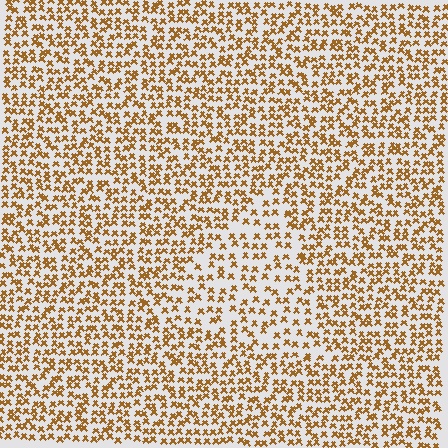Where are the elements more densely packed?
The elements are more densely packed outside the triangle boundary.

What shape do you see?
I see a triangle.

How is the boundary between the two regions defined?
The boundary is defined by a change in element density (approximately 1.6x ratio). All elements are the same color, size, and shape.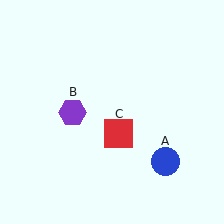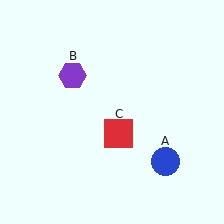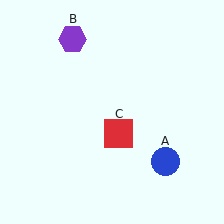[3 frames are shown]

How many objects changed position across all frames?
1 object changed position: purple hexagon (object B).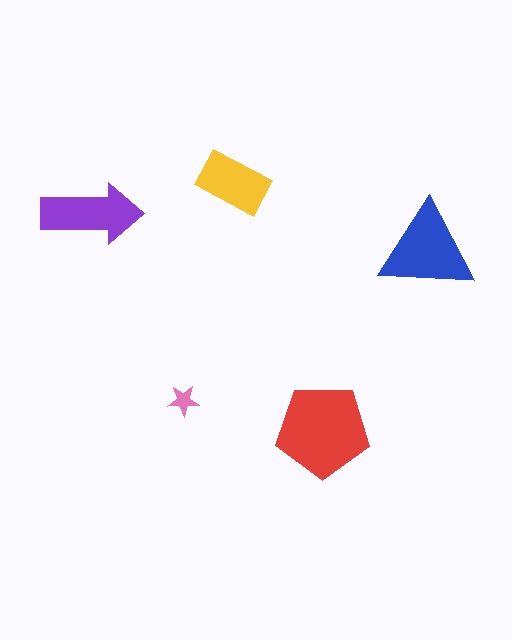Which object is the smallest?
The pink star.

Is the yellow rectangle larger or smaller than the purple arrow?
Smaller.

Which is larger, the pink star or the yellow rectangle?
The yellow rectangle.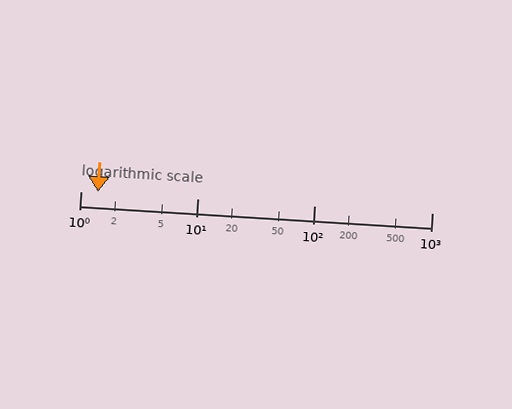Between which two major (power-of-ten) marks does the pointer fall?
The pointer is between 1 and 10.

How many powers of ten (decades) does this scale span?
The scale spans 3 decades, from 1 to 1000.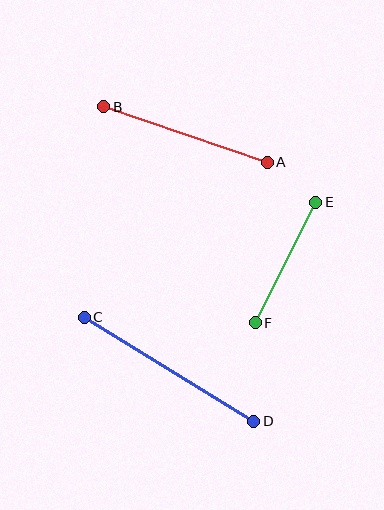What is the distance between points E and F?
The distance is approximately 135 pixels.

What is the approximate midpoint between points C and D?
The midpoint is at approximately (169, 369) pixels.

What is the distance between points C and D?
The distance is approximately 199 pixels.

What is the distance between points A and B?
The distance is approximately 173 pixels.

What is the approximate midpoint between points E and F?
The midpoint is at approximately (286, 262) pixels.